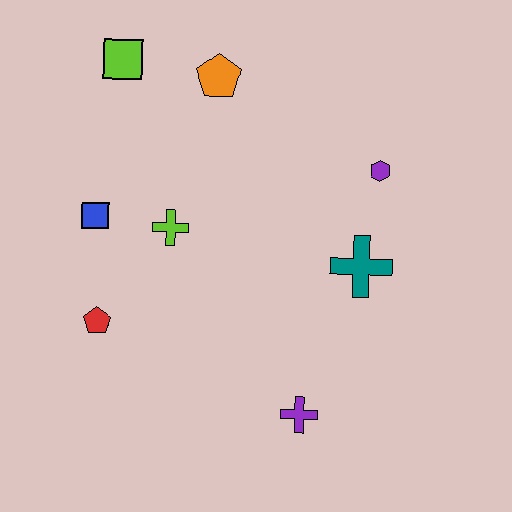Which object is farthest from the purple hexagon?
The red pentagon is farthest from the purple hexagon.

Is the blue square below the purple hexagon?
Yes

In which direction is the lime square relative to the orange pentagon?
The lime square is to the left of the orange pentagon.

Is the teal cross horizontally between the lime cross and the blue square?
No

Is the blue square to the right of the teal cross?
No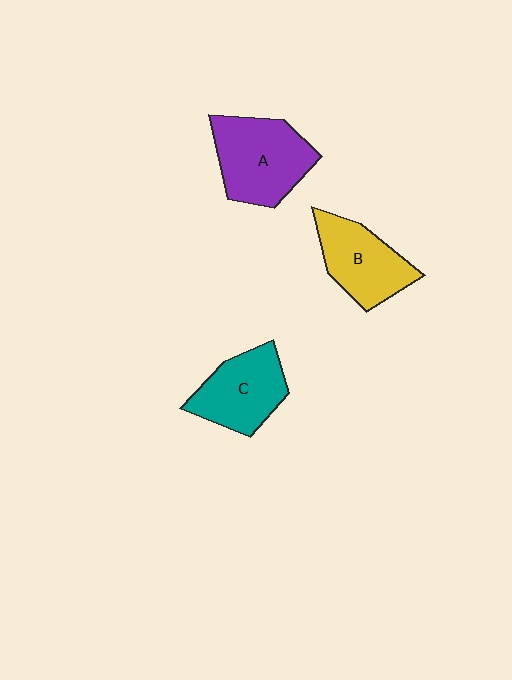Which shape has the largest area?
Shape A (purple).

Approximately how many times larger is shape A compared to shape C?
Approximately 1.2 times.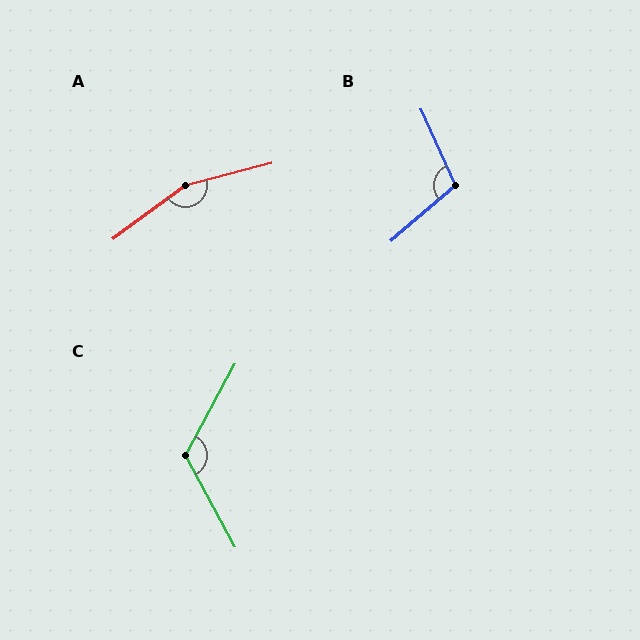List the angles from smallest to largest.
B (106°), C (123°), A (159°).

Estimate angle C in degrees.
Approximately 123 degrees.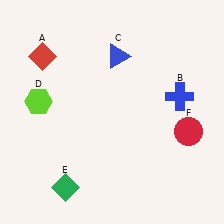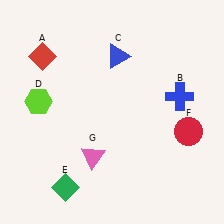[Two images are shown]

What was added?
A pink triangle (G) was added in Image 2.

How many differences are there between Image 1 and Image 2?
There is 1 difference between the two images.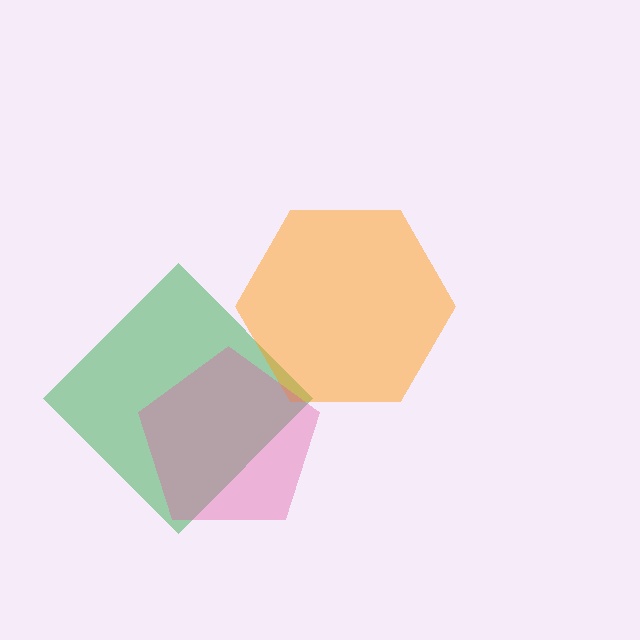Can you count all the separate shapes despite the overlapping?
Yes, there are 3 separate shapes.